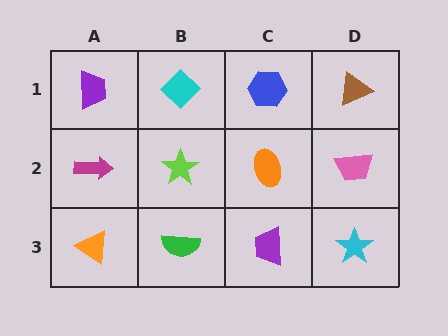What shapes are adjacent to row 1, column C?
An orange ellipse (row 2, column C), a cyan diamond (row 1, column B), a brown triangle (row 1, column D).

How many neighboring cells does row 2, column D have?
3.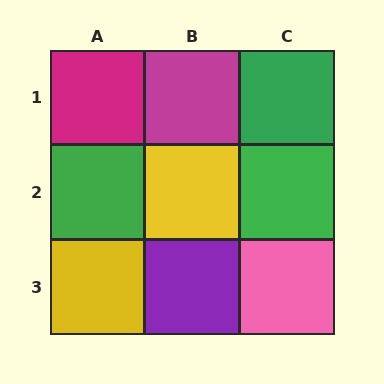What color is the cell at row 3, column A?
Yellow.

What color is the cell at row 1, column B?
Magenta.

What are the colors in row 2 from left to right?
Green, yellow, green.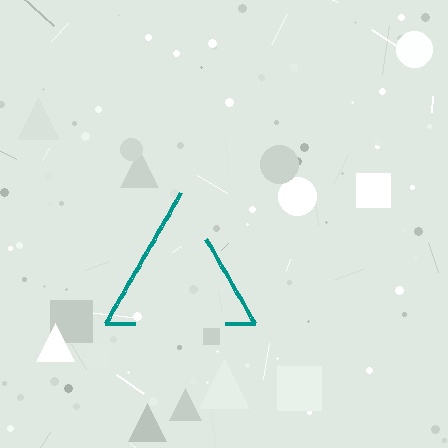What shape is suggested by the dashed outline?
The dashed outline suggests a triangle.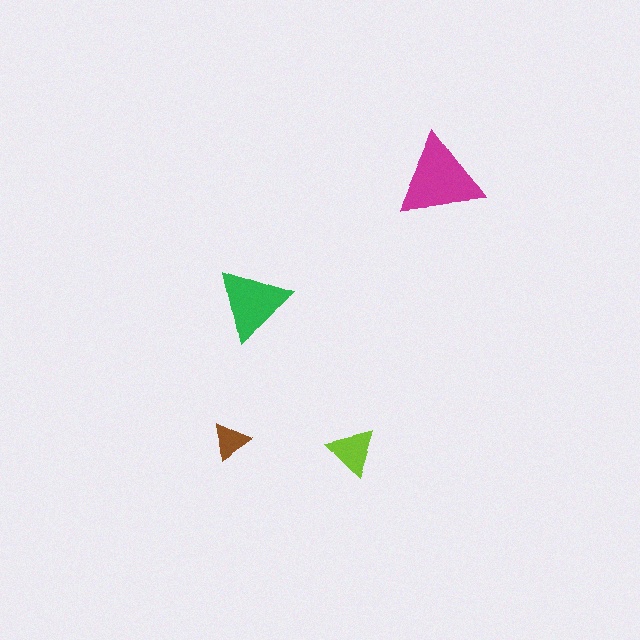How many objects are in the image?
There are 4 objects in the image.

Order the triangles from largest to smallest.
the magenta one, the green one, the lime one, the brown one.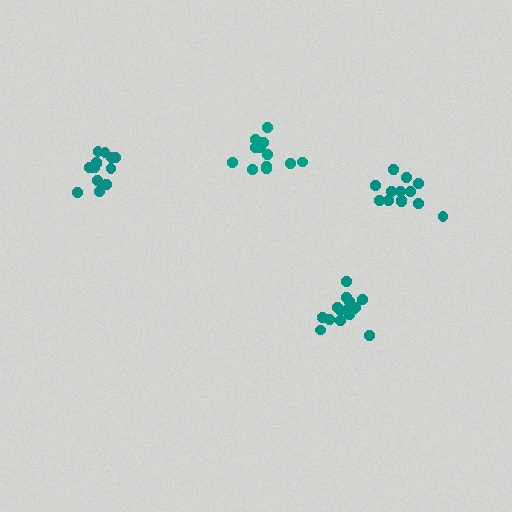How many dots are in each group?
Group 1: 12 dots, Group 2: 15 dots, Group 3: 13 dots, Group 4: 14 dots (54 total).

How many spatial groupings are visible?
There are 4 spatial groupings.